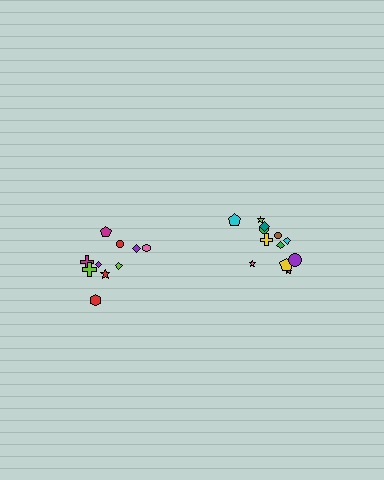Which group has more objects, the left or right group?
The right group.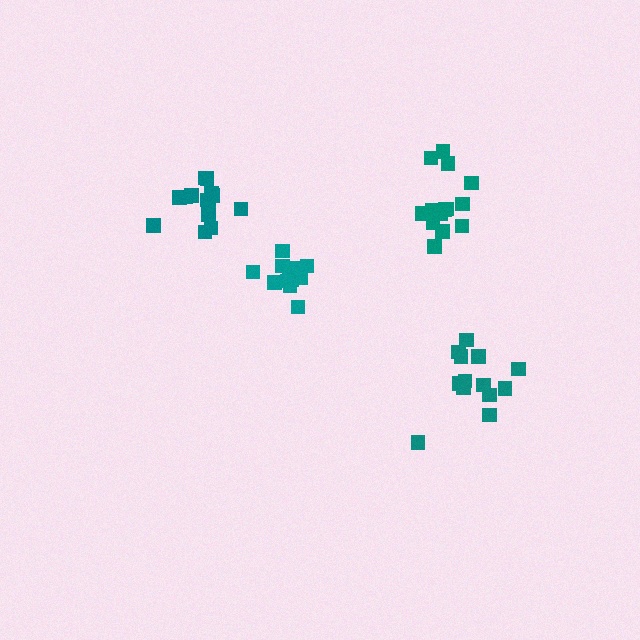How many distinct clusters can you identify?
There are 4 distinct clusters.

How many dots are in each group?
Group 1: 12 dots, Group 2: 14 dots, Group 3: 13 dots, Group 4: 14 dots (53 total).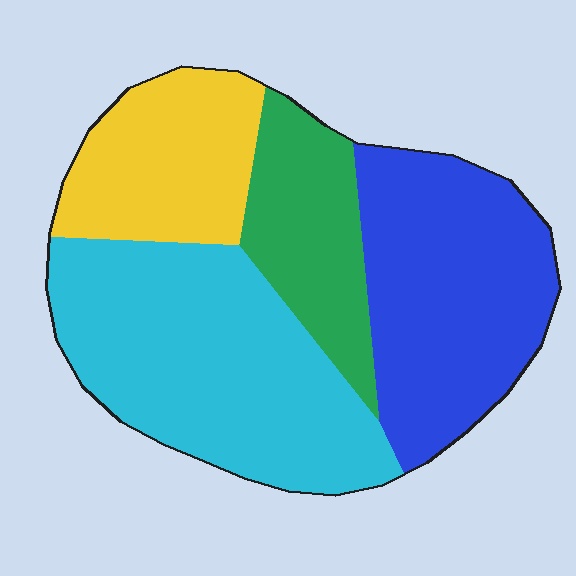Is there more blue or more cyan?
Cyan.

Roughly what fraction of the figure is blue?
Blue covers 30% of the figure.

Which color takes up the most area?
Cyan, at roughly 35%.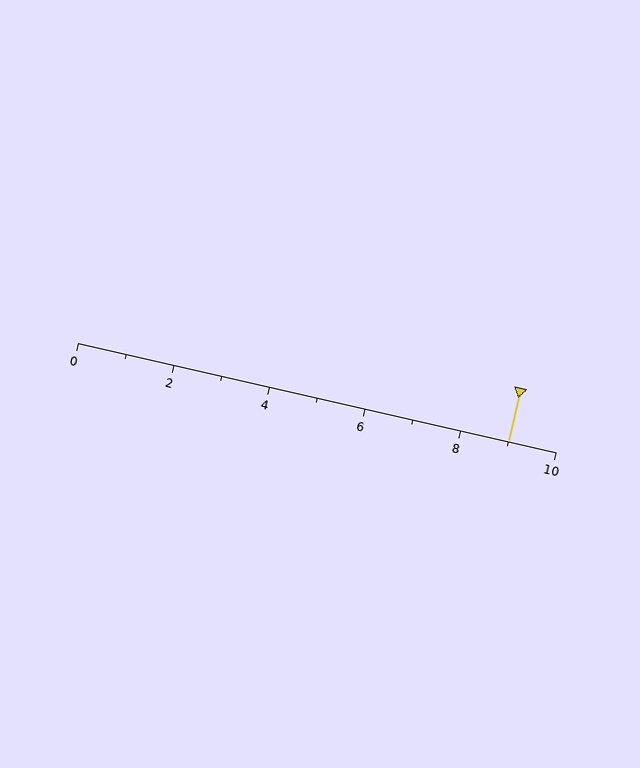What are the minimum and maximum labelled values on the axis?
The axis runs from 0 to 10.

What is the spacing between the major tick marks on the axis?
The major ticks are spaced 2 apart.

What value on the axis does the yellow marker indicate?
The marker indicates approximately 9.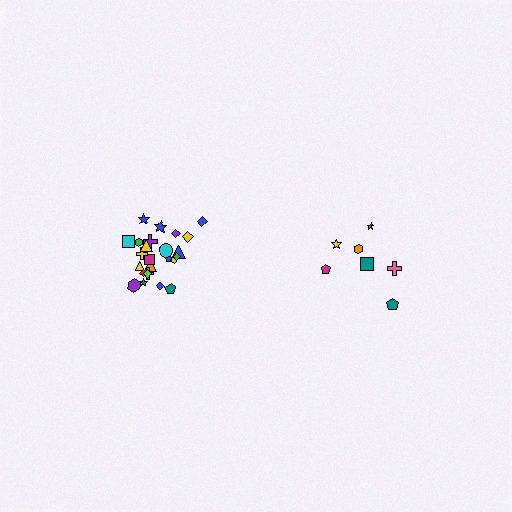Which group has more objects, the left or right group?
The left group.